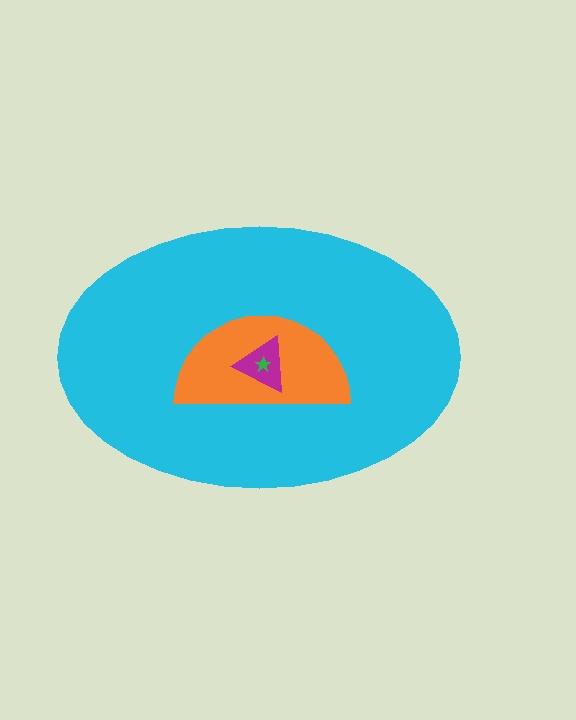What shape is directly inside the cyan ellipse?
The orange semicircle.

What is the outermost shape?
The cyan ellipse.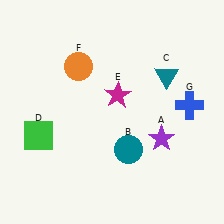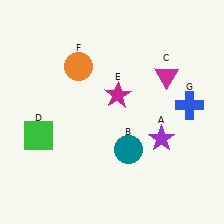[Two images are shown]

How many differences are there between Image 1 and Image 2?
There is 1 difference between the two images.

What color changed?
The triangle (C) changed from teal in Image 1 to magenta in Image 2.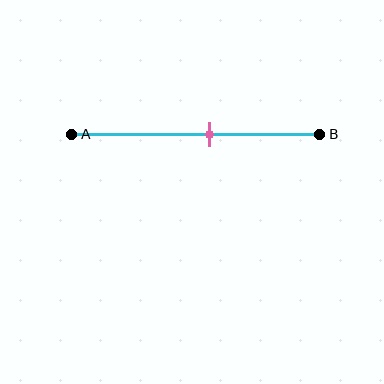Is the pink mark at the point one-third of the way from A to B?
No, the mark is at about 55% from A, not at the 33% one-third point.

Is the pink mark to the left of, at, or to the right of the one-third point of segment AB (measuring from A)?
The pink mark is to the right of the one-third point of segment AB.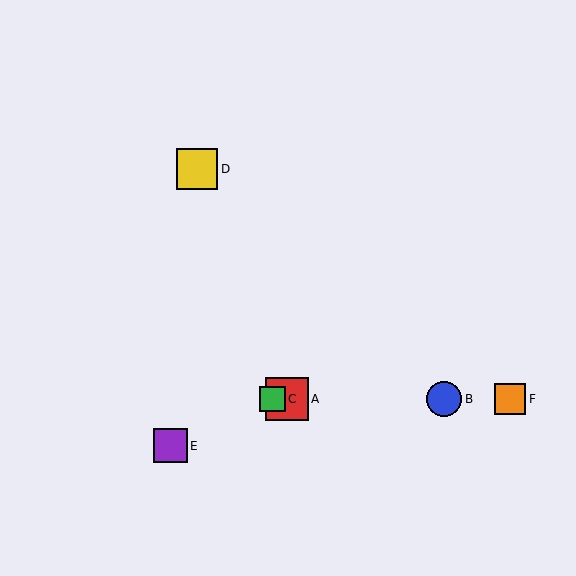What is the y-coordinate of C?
Object C is at y≈399.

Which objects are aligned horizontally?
Objects A, B, C, F are aligned horizontally.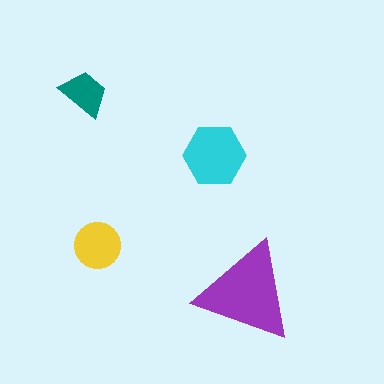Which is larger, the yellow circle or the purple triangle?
The purple triangle.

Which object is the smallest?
The teal trapezoid.